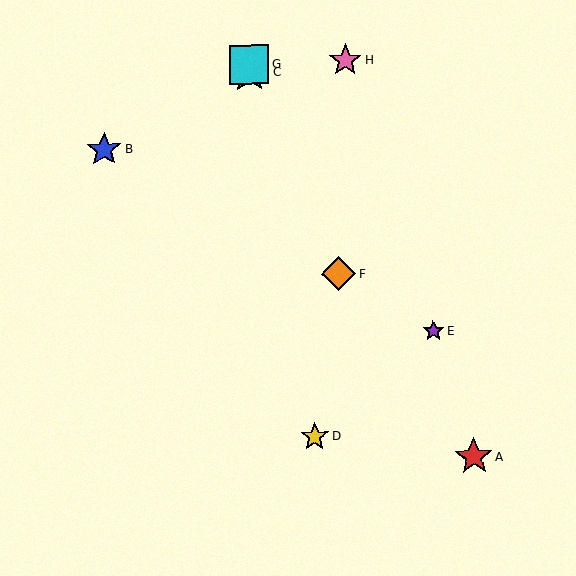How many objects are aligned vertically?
2 objects (C, G) are aligned vertically.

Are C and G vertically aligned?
Yes, both are at x≈249.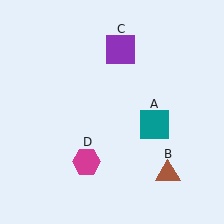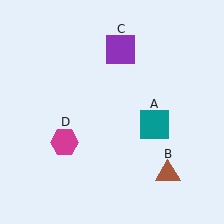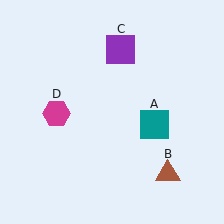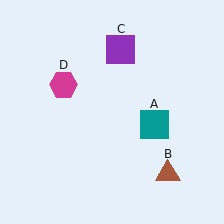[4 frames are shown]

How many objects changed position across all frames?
1 object changed position: magenta hexagon (object D).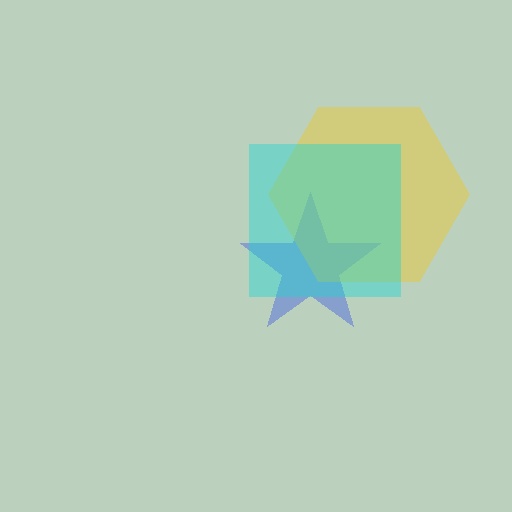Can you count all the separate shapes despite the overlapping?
Yes, there are 3 separate shapes.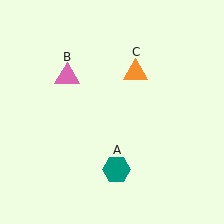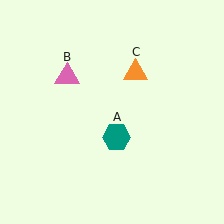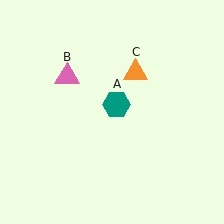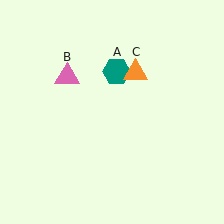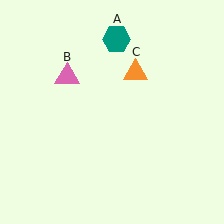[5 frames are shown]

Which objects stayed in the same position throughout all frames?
Pink triangle (object B) and orange triangle (object C) remained stationary.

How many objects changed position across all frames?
1 object changed position: teal hexagon (object A).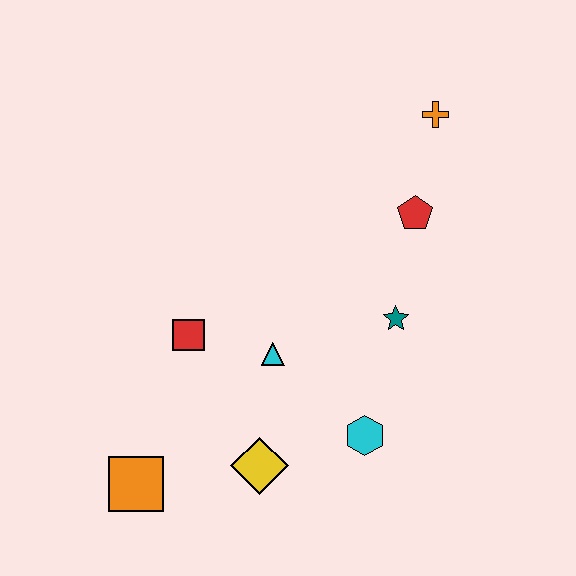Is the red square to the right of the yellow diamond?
No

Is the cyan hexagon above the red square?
No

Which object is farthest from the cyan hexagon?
The orange cross is farthest from the cyan hexagon.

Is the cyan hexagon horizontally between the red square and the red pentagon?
Yes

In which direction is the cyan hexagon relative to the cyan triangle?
The cyan hexagon is to the right of the cyan triangle.